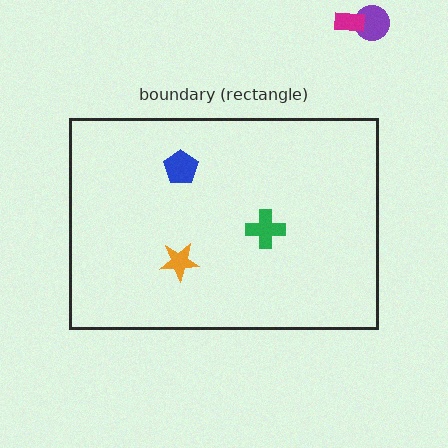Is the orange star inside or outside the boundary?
Inside.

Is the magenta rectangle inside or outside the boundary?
Outside.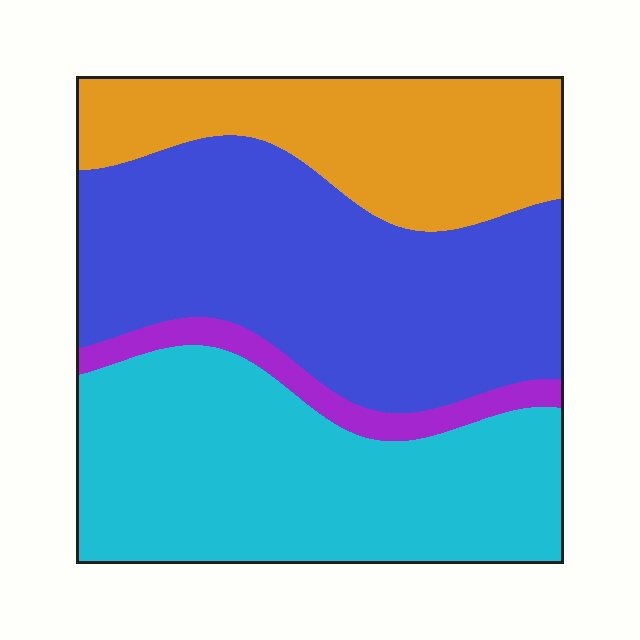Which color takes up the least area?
Purple, at roughly 5%.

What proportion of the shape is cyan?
Cyan takes up between a quarter and a half of the shape.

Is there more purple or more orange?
Orange.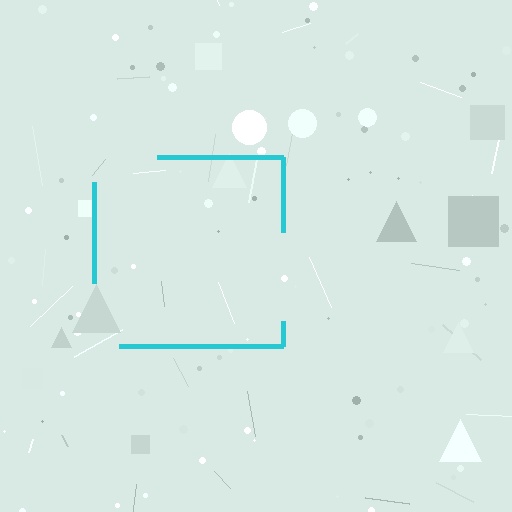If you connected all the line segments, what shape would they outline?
They would outline a square.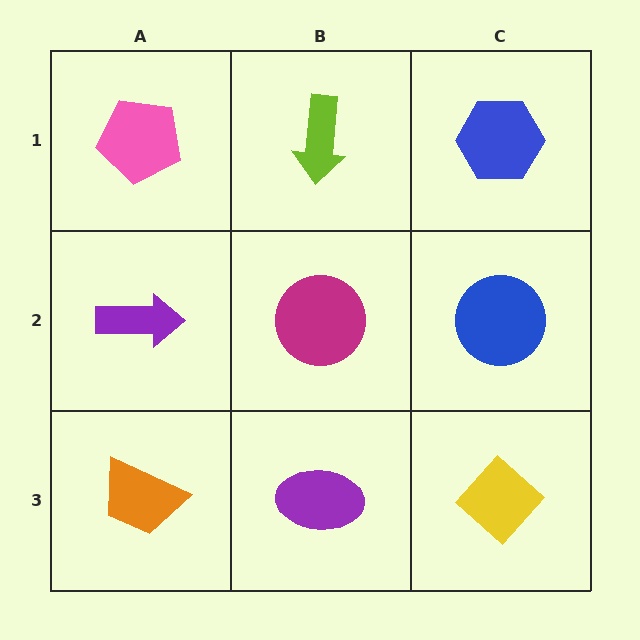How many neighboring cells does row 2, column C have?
3.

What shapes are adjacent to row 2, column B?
A lime arrow (row 1, column B), a purple ellipse (row 3, column B), a purple arrow (row 2, column A), a blue circle (row 2, column C).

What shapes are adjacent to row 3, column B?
A magenta circle (row 2, column B), an orange trapezoid (row 3, column A), a yellow diamond (row 3, column C).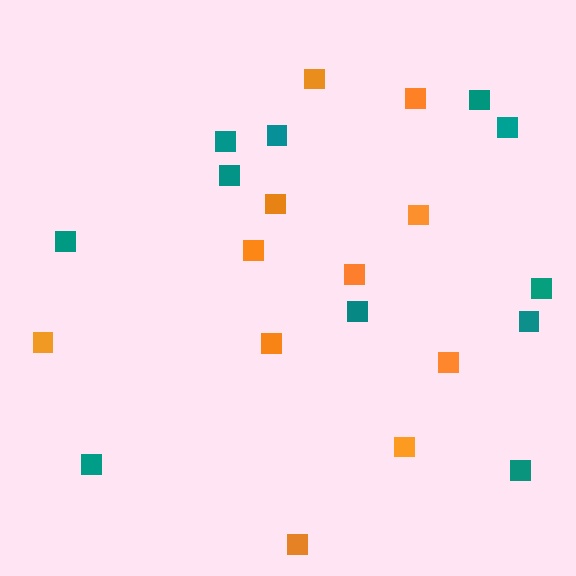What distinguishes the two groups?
There are 2 groups: one group of teal squares (11) and one group of orange squares (11).